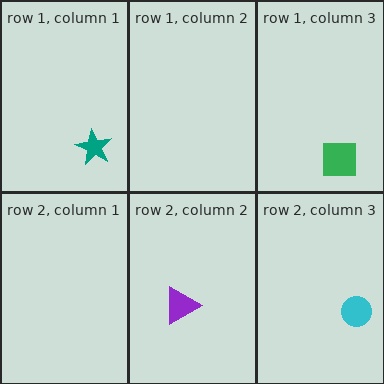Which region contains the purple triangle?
The row 2, column 2 region.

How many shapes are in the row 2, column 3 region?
1.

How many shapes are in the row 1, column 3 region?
1.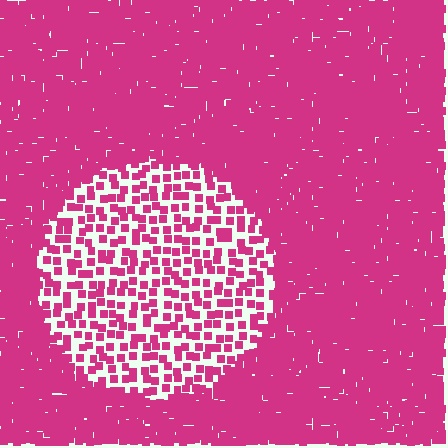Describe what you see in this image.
The image contains small magenta elements arranged at two different densities. A circle-shaped region is visible where the elements are less densely packed than the surrounding area.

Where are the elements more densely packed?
The elements are more densely packed outside the circle boundary.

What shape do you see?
I see a circle.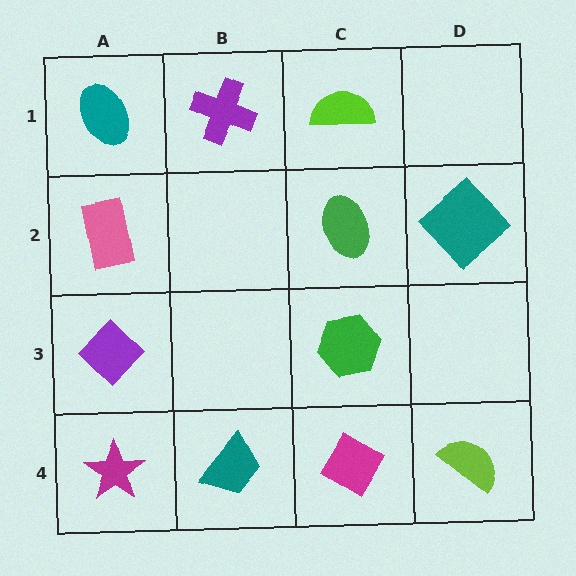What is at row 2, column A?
A pink rectangle.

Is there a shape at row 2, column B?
No, that cell is empty.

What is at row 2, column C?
A green ellipse.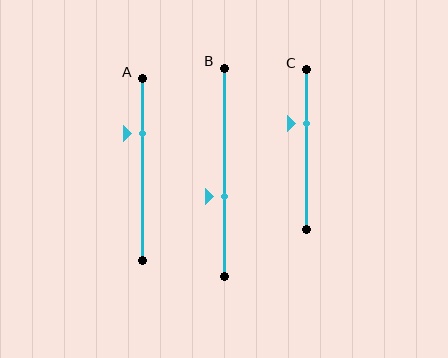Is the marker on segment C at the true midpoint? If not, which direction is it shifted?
No, the marker on segment C is shifted upward by about 16% of the segment length.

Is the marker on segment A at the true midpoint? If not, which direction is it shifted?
No, the marker on segment A is shifted upward by about 20% of the segment length.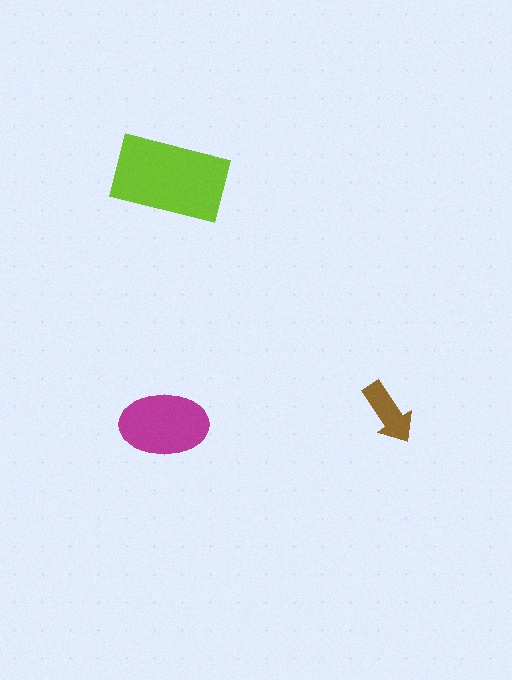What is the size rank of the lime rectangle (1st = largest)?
1st.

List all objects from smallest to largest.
The brown arrow, the magenta ellipse, the lime rectangle.